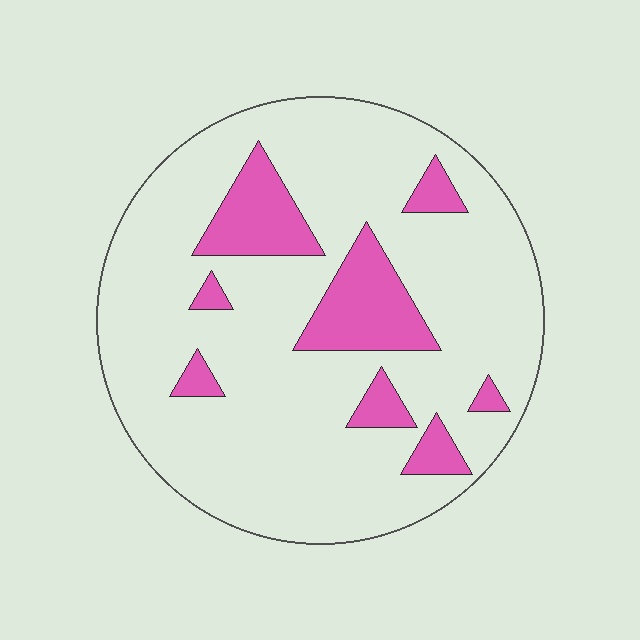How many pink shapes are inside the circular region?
8.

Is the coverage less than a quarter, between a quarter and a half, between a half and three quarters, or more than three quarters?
Less than a quarter.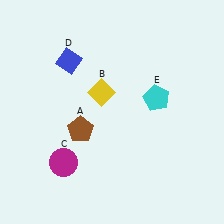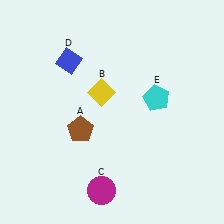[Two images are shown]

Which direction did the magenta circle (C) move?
The magenta circle (C) moved right.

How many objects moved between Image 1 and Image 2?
1 object moved between the two images.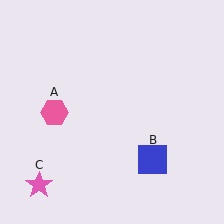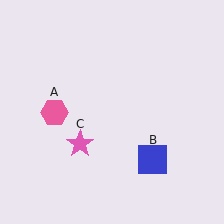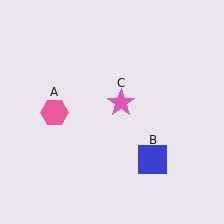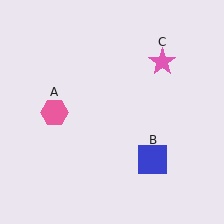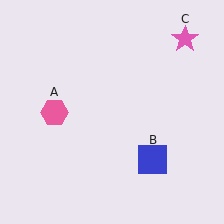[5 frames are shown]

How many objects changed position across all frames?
1 object changed position: pink star (object C).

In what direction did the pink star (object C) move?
The pink star (object C) moved up and to the right.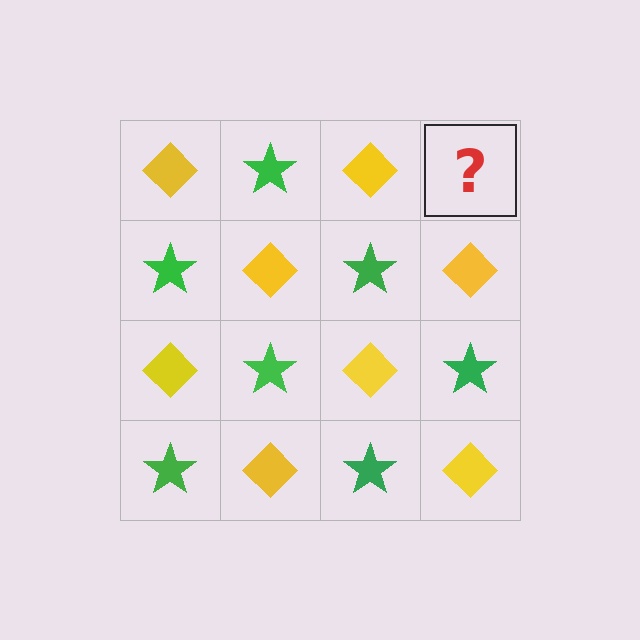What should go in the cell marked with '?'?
The missing cell should contain a green star.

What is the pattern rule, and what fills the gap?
The rule is that it alternates yellow diamond and green star in a checkerboard pattern. The gap should be filled with a green star.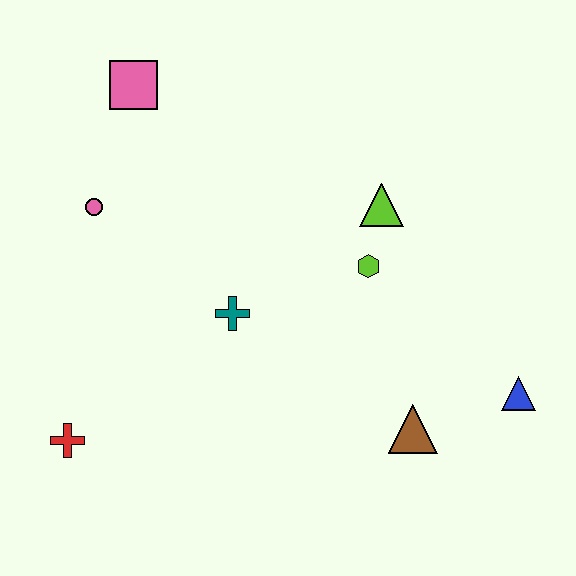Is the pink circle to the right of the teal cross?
No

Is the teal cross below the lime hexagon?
Yes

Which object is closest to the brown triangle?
The blue triangle is closest to the brown triangle.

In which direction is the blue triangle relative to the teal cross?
The blue triangle is to the right of the teal cross.